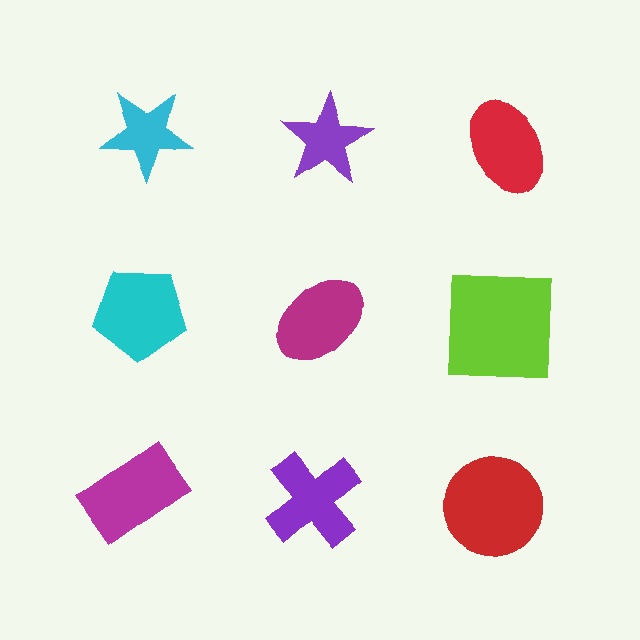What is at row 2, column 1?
A cyan pentagon.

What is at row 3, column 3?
A red circle.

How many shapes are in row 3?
3 shapes.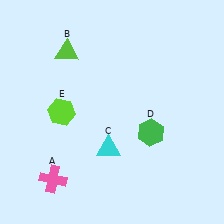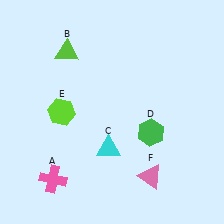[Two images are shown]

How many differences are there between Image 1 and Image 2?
There is 1 difference between the two images.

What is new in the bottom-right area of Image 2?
A pink triangle (F) was added in the bottom-right area of Image 2.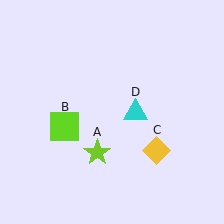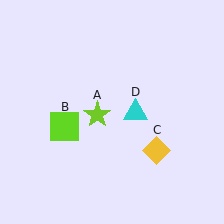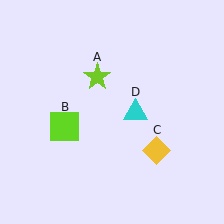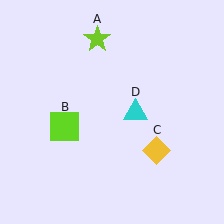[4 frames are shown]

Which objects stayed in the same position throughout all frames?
Lime square (object B) and yellow diamond (object C) and cyan triangle (object D) remained stationary.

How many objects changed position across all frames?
1 object changed position: lime star (object A).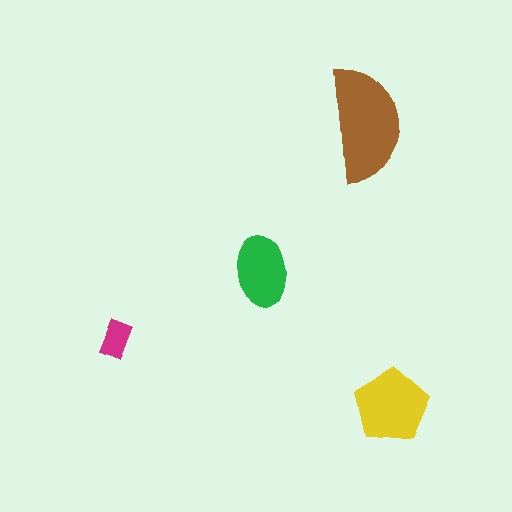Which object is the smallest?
The magenta rectangle.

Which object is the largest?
The brown semicircle.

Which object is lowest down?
The yellow pentagon is bottommost.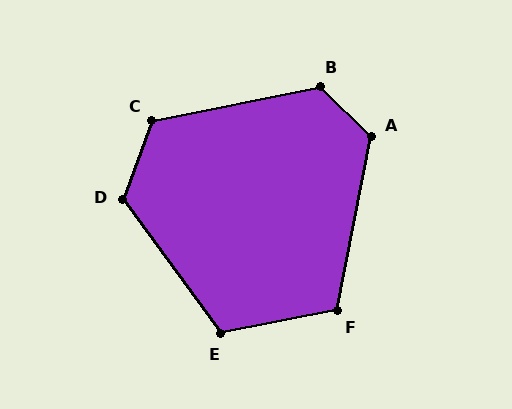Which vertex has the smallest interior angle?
F, at approximately 112 degrees.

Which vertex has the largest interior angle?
B, at approximately 125 degrees.